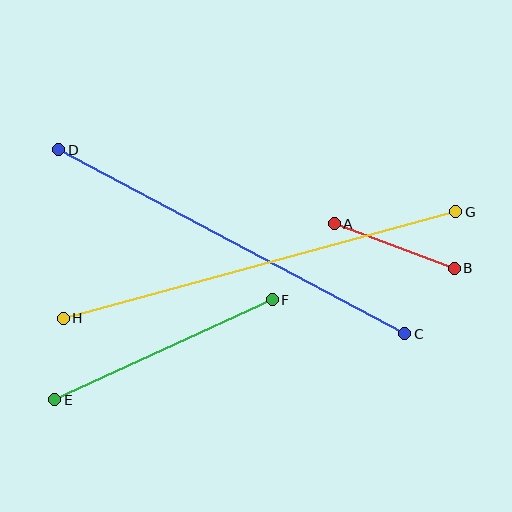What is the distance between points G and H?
The distance is approximately 407 pixels.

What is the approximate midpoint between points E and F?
The midpoint is at approximately (163, 350) pixels.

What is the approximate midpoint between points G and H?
The midpoint is at approximately (260, 265) pixels.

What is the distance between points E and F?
The distance is approximately 239 pixels.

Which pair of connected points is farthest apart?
Points G and H are farthest apart.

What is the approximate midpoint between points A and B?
The midpoint is at approximately (394, 246) pixels.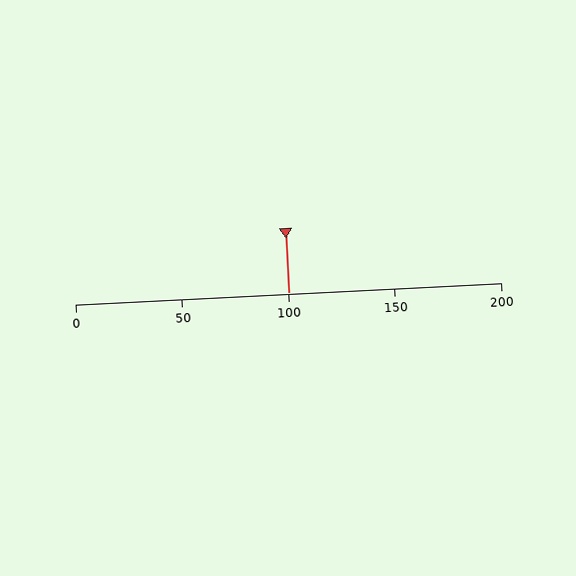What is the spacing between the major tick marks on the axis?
The major ticks are spaced 50 apart.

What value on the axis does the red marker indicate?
The marker indicates approximately 100.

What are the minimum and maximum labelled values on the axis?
The axis runs from 0 to 200.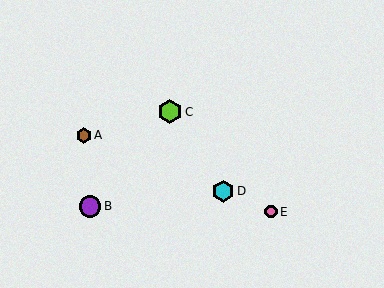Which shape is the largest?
The lime hexagon (labeled C) is the largest.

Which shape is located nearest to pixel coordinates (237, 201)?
The cyan hexagon (labeled D) at (223, 191) is nearest to that location.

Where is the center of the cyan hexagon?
The center of the cyan hexagon is at (223, 191).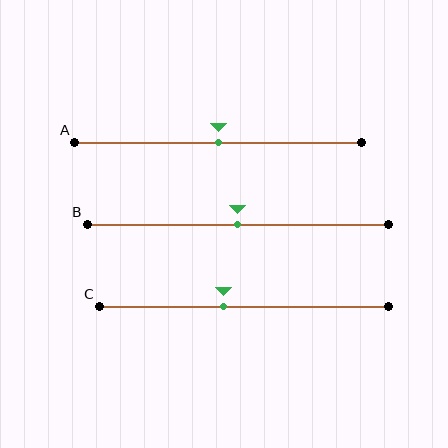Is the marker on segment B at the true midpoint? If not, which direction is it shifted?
Yes, the marker on segment B is at the true midpoint.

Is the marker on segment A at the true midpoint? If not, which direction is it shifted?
Yes, the marker on segment A is at the true midpoint.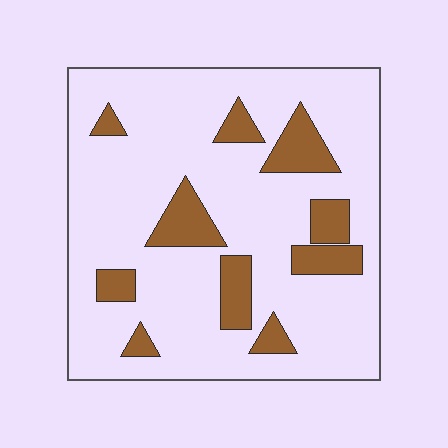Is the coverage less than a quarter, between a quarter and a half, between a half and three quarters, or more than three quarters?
Less than a quarter.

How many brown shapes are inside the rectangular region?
10.